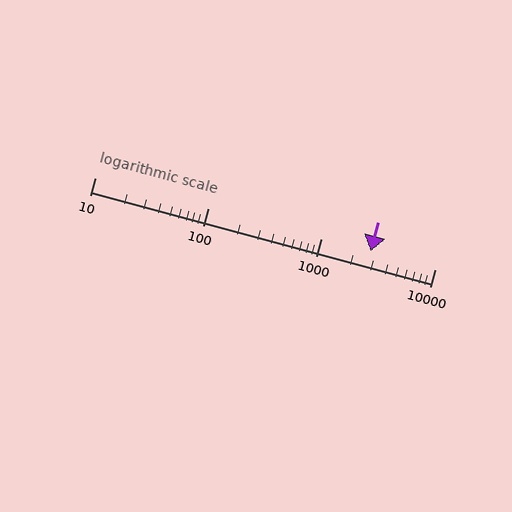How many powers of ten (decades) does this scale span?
The scale spans 3 decades, from 10 to 10000.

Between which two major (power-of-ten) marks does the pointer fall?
The pointer is between 1000 and 10000.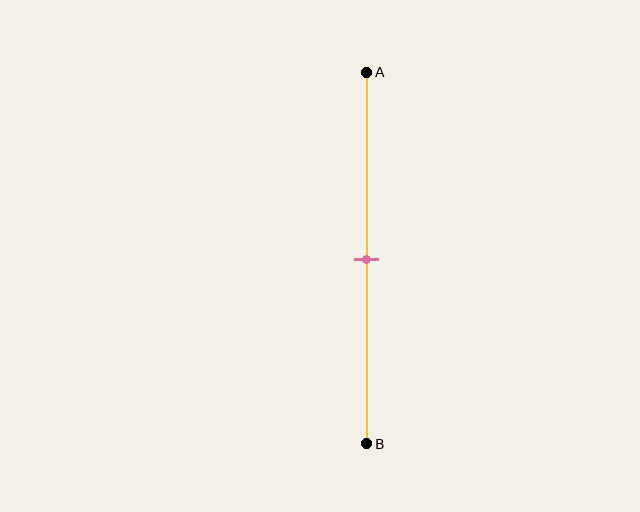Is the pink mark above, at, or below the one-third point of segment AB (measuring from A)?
The pink mark is below the one-third point of segment AB.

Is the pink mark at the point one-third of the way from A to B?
No, the mark is at about 50% from A, not at the 33% one-third point.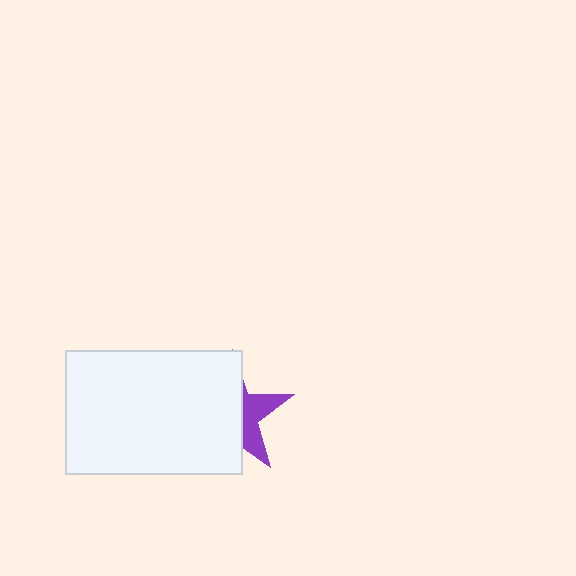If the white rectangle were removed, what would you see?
You would see the complete purple star.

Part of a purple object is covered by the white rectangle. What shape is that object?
It is a star.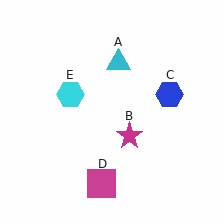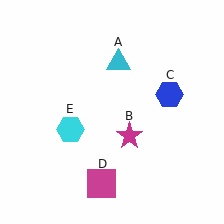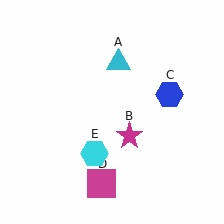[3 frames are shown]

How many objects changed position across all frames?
1 object changed position: cyan hexagon (object E).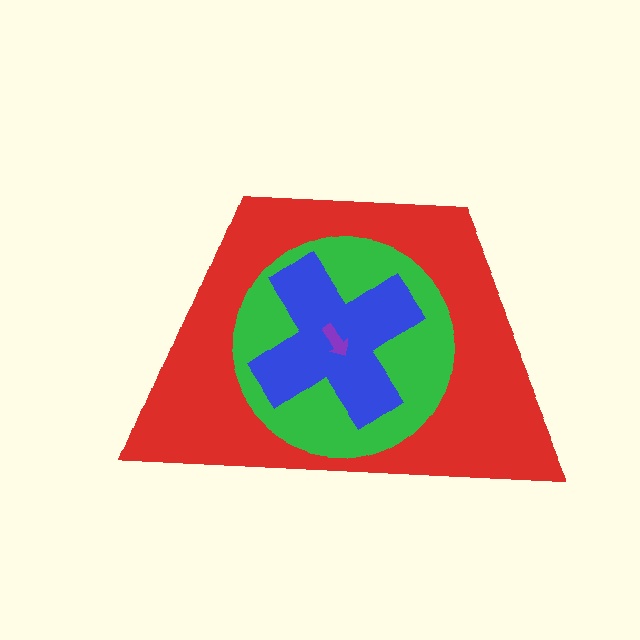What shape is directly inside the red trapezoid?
The green circle.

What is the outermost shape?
The red trapezoid.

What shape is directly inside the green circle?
The blue cross.